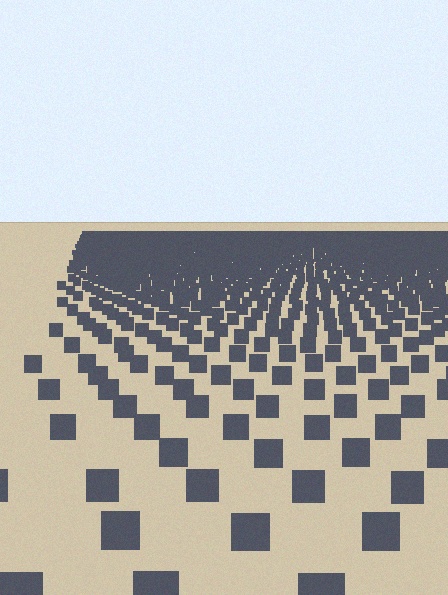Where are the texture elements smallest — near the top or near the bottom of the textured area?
Near the top.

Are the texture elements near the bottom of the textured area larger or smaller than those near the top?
Larger. Near the bottom, elements are closer to the viewer and appear at a bigger on-screen size.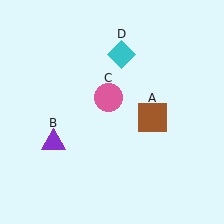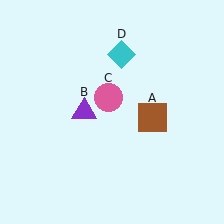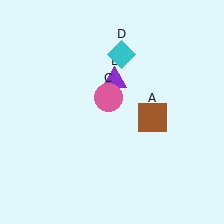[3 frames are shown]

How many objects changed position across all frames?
1 object changed position: purple triangle (object B).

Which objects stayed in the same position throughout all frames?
Brown square (object A) and pink circle (object C) and cyan diamond (object D) remained stationary.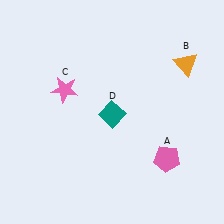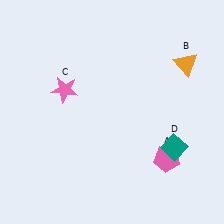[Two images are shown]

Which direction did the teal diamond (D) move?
The teal diamond (D) moved right.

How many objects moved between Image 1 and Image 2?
1 object moved between the two images.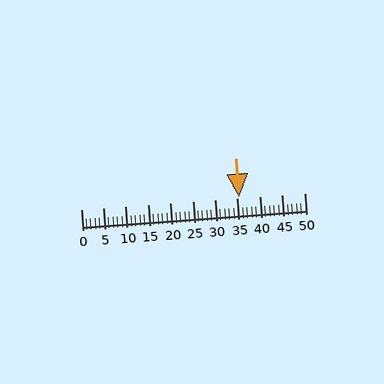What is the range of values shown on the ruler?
The ruler shows values from 0 to 50.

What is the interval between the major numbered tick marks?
The major tick marks are spaced 5 units apart.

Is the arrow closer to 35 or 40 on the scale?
The arrow is closer to 35.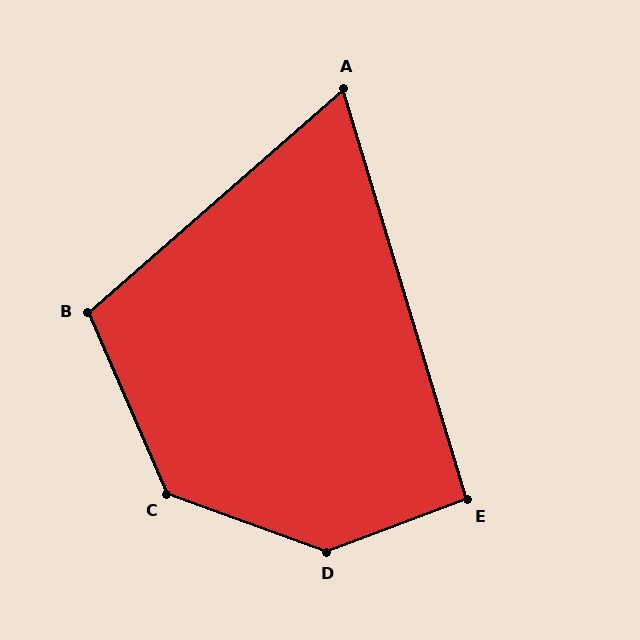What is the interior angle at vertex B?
Approximately 108 degrees (obtuse).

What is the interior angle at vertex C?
Approximately 133 degrees (obtuse).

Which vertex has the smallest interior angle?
A, at approximately 66 degrees.